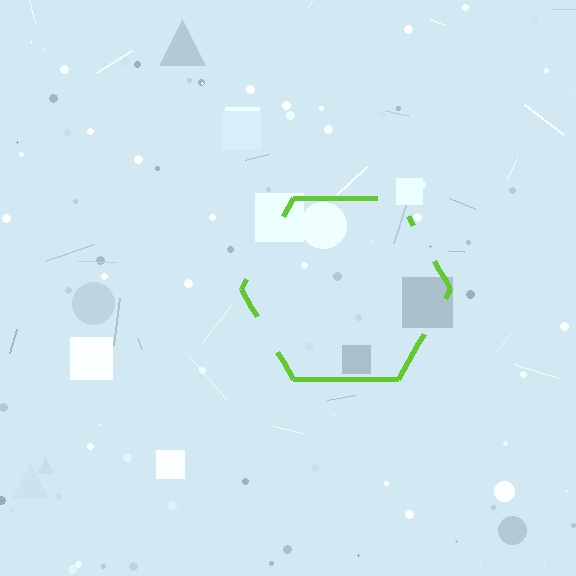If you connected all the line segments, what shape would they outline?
They would outline a hexagon.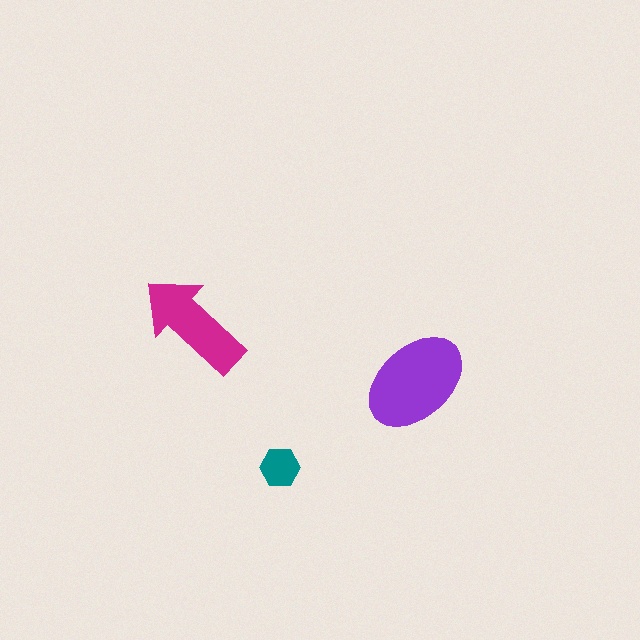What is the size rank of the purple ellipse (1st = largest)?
1st.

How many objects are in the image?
There are 3 objects in the image.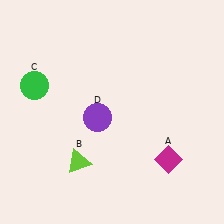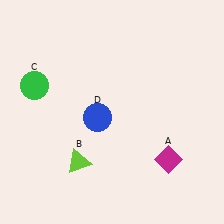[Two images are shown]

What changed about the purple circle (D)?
In Image 1, D is purple. In Image 2, it changed to blue.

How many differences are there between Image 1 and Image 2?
There is 1 difference between the two images.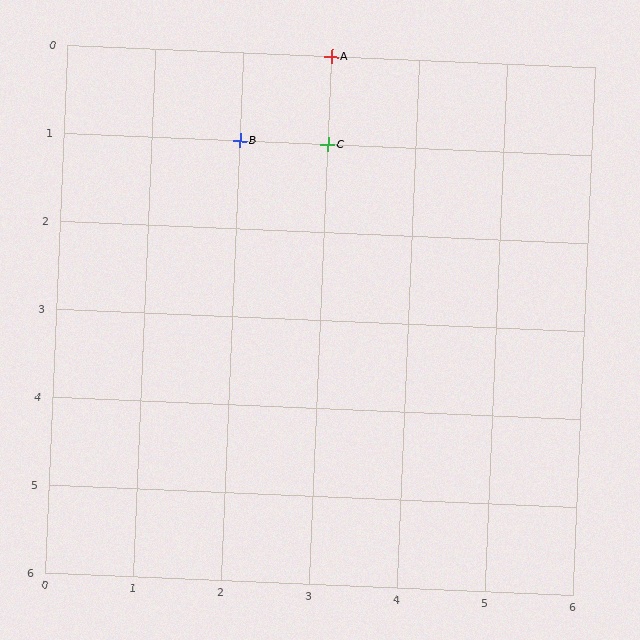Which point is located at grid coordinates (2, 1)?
Point B is at (2, 1).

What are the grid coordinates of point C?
Point C is at grid coordinates (3, 1).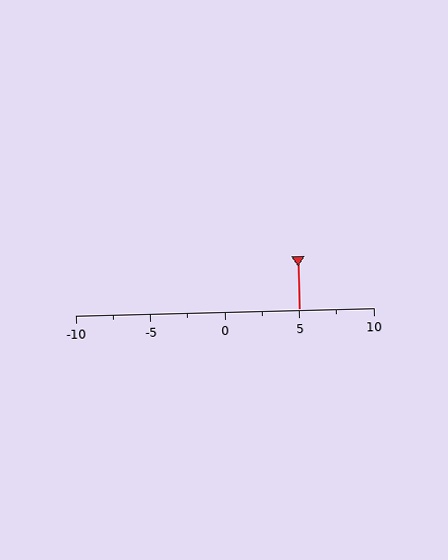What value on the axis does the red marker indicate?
The marker indicates approximately 5.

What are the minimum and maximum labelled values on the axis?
The axis runs from -10 to 10.